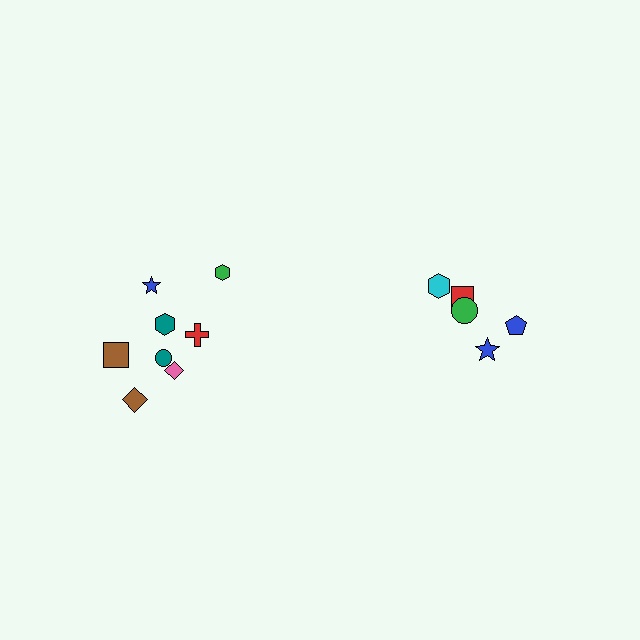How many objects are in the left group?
There are 8 objects.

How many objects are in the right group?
There are 5 objects.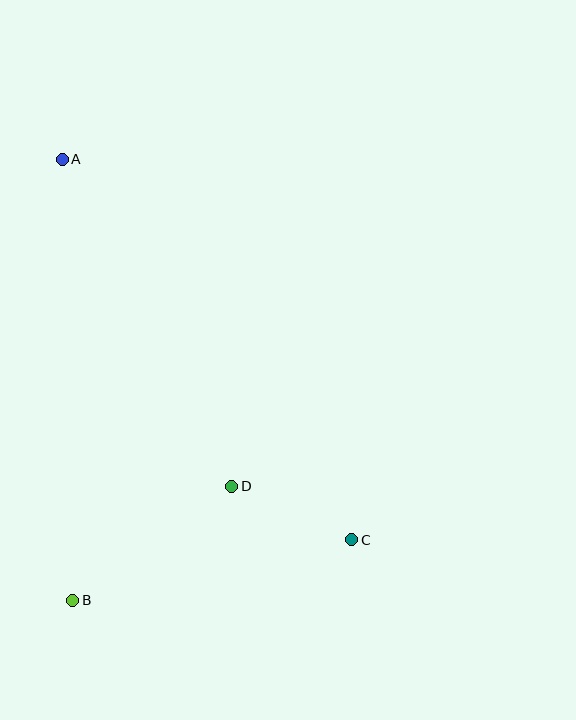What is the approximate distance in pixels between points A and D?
The distance between A and D is approximately 368 pixels.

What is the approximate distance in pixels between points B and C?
The distance between B and C is approximately 286 pixels.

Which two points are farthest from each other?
Points A and C are farthest from each other.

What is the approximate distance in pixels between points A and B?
The distance between A and B is approximately 441 pixels.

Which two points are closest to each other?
Points C and D are closest to each other.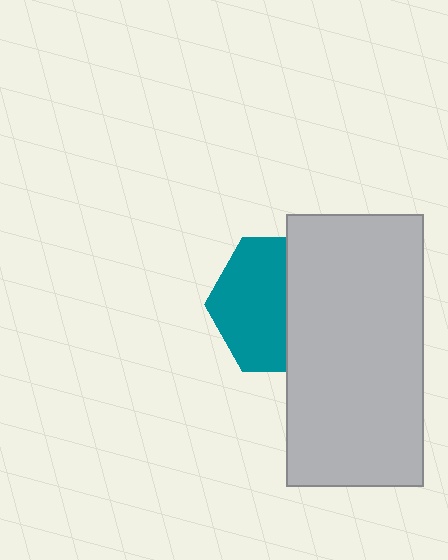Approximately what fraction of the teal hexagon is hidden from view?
Roughly 47% of the teal hexagon is hidden behind the light gray rectangle.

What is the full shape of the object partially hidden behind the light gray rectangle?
The partially hidden object is a teal hexagon.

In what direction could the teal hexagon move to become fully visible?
The teal hexagon could move left. That would shift it out from behind the light gray rectangle entirely.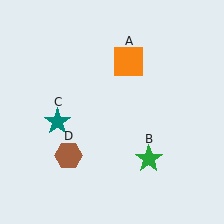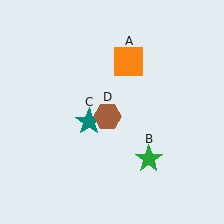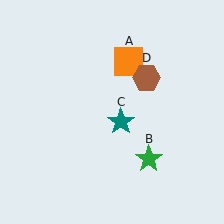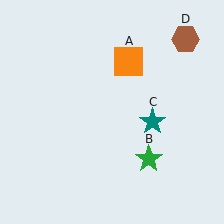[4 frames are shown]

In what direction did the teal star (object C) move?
The teal star (object C) moved right.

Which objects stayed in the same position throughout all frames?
Orange square (object A) and green star (object B) remained stationary.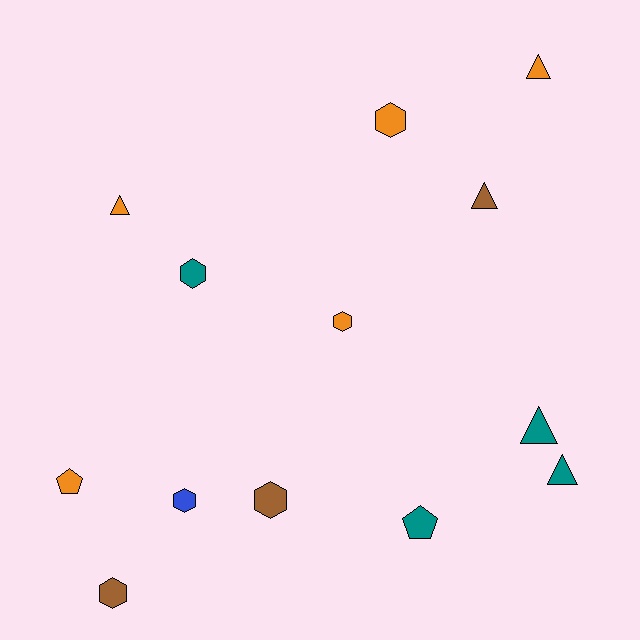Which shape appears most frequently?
Hexagon, with 6 objects.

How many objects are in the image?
There are 13 objects.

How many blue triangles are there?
There are no blue triangles.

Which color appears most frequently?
Orange, with 5 objects.